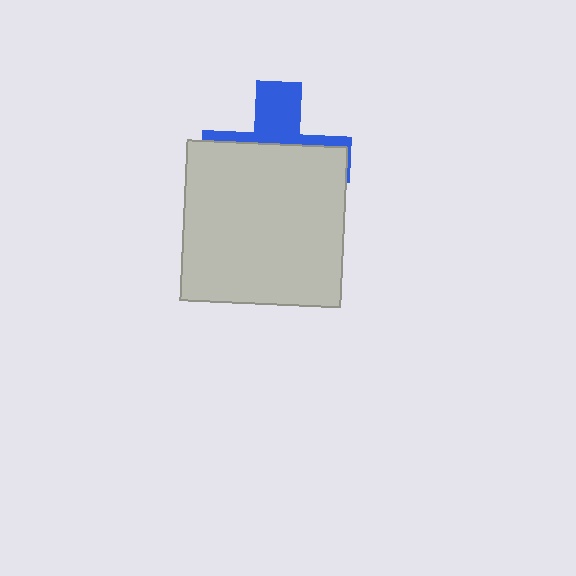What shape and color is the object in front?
The object in front is a light gray square.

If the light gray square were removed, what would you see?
You would see the complete blue cross.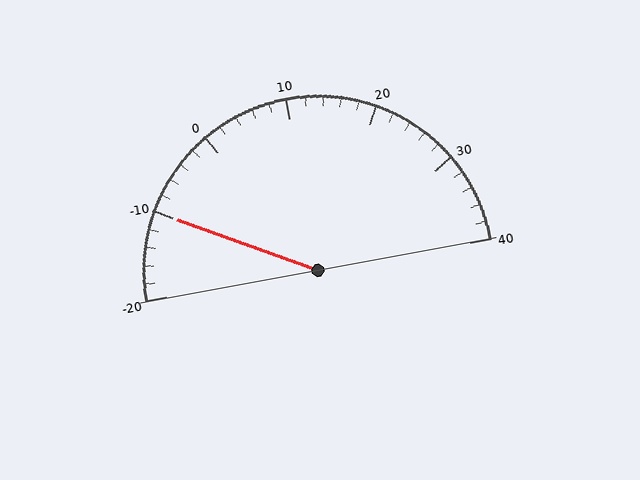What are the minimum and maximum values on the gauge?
The gauge ranges from -20 to 40.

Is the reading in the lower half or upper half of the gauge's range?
The reading is in the lower half of the range (-20 to 40).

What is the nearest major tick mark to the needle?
The nearest major tick mark is -10.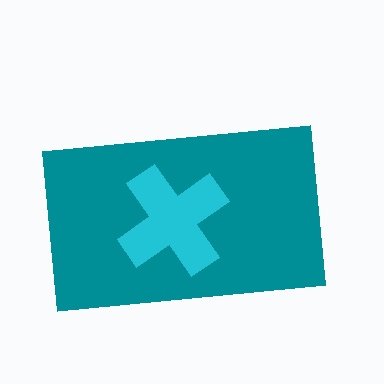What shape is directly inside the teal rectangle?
The cyan cross.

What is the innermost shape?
The cyan cross.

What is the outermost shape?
The teal rectangle.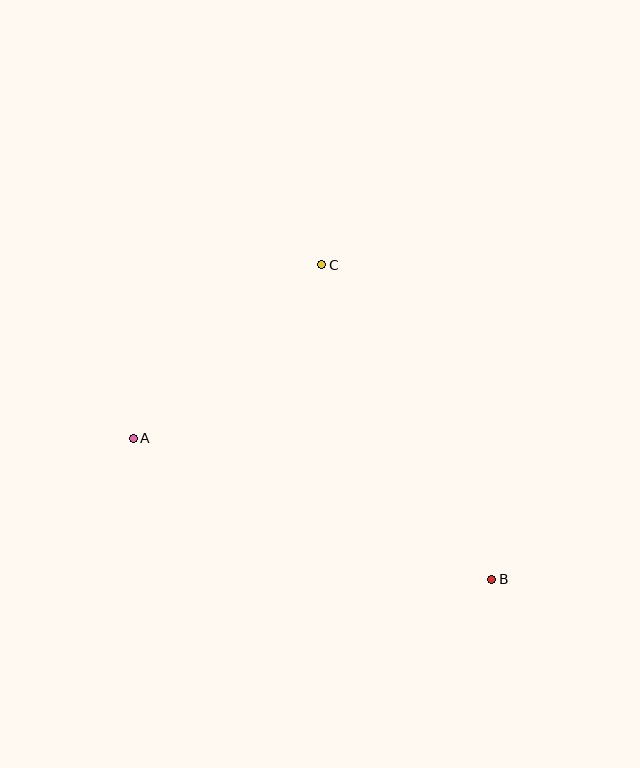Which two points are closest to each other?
Points A and C are closest to each other.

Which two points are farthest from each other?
Points A and B are farthest from each other.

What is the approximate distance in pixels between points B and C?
The distance between B and C is approximately 357 pixels.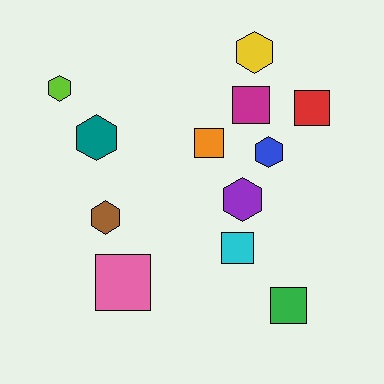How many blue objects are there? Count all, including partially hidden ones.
There is 1 blue object.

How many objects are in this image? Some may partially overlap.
There are 12 objects.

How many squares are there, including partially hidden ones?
There are 6 squares.